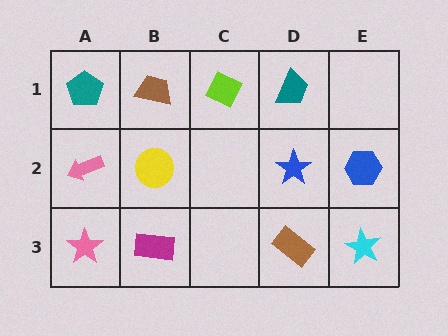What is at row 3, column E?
A cyan star.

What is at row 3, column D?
A brown rectangle.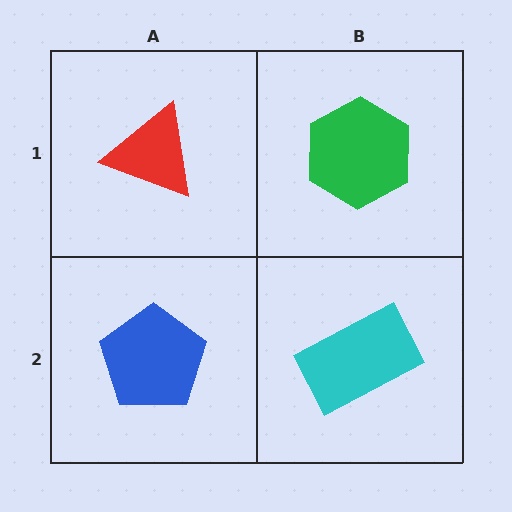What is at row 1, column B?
A green hexagon.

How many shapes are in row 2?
2 shapes.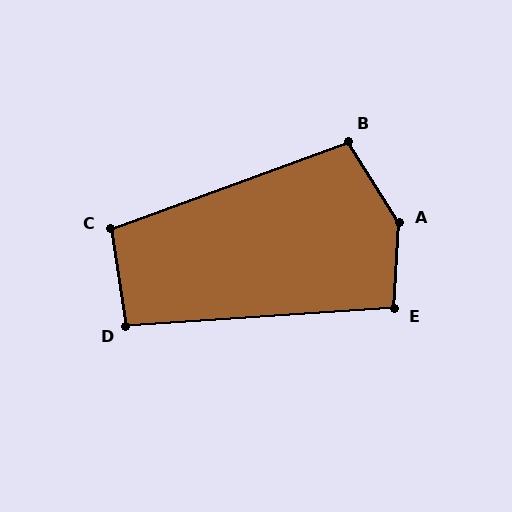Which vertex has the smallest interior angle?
D, at approximately 95 degrees.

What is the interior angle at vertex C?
Approximately 101 degrees (obtuse).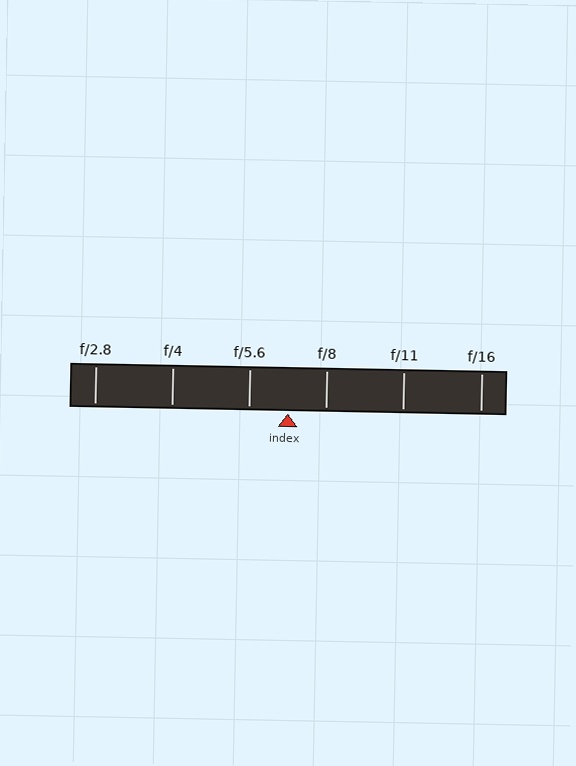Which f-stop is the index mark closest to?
The index mark is closest to f/8.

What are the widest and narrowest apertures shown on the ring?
The widest aperture shown is f/2.8 and the narrowest is f/16.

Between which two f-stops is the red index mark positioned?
The index mark is between f/5.6 and f/8.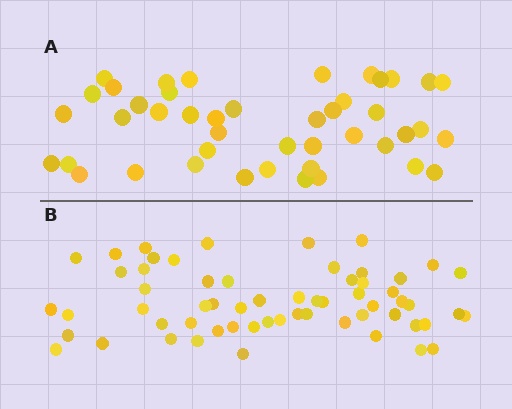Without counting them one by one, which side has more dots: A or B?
Region B (the bottom region) has more dots.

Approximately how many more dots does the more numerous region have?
Region B has approximately 15 more dots than region A.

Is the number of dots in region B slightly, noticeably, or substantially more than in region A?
Region B has noticeably more, but not dramatically so. The ratio is roughly 1.4 to 1.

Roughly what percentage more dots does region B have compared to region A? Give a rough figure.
About 35% more.